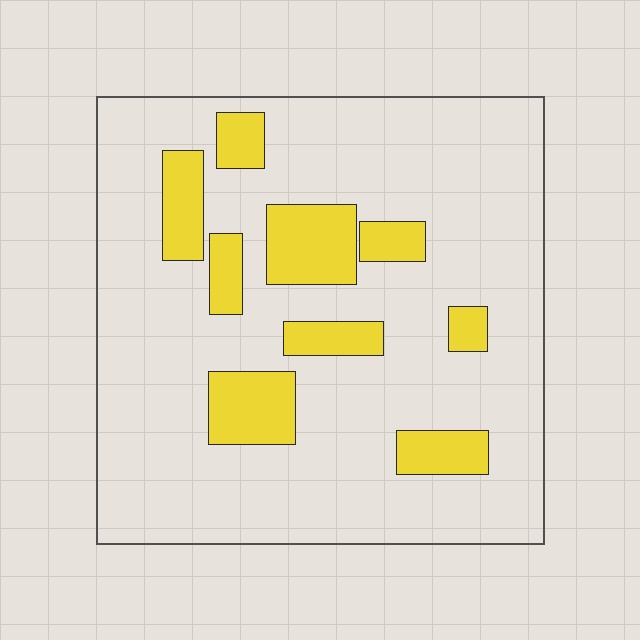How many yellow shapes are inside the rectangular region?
9.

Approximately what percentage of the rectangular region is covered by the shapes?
Approximately 20%.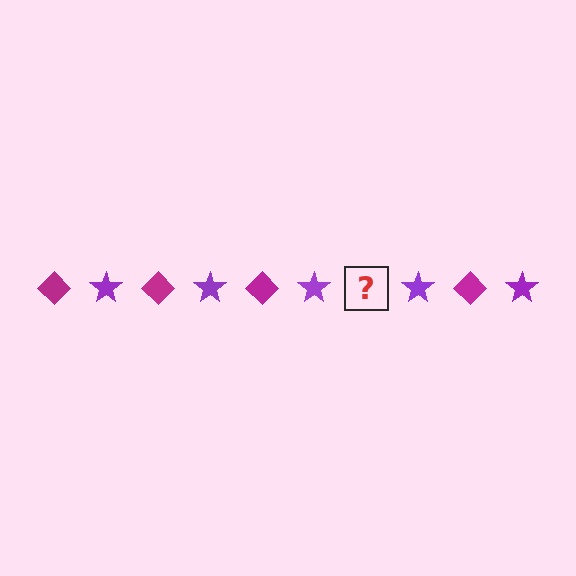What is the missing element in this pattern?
The missing element is a magenta diamond.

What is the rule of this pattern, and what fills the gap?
The rule is that the pattern alternates between magenta diamond and purple star. The gap should be filled with a magenta diamond.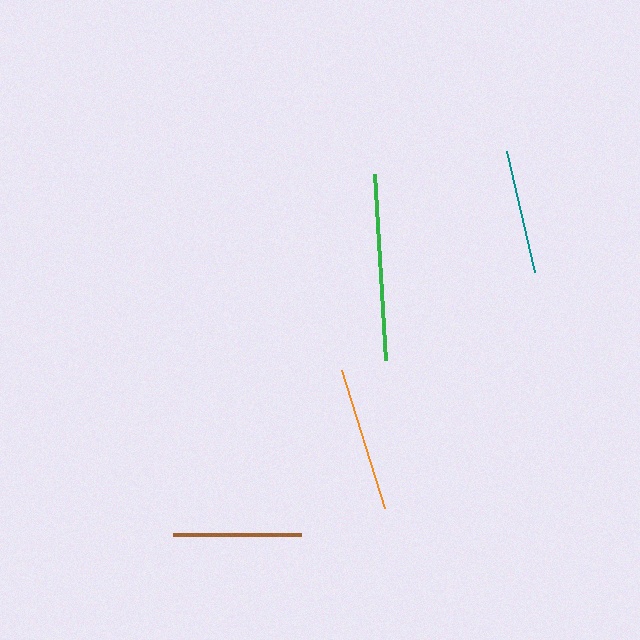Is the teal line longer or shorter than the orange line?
The orange line is longer than the teal line.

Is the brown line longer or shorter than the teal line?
The brown line is longer than the teal line.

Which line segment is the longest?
The green line is the longest at approximately 187 pixels.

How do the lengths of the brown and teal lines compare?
The brown and teal lines are approximately the same length.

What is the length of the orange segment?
The orange segment is approximately 144 pixels long.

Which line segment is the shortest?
The teal line is the shortest at approximately 124 pixels.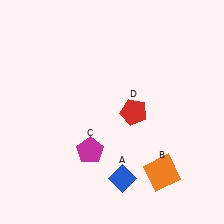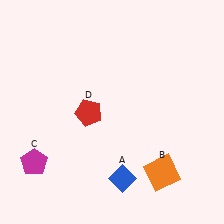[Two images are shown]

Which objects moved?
The objects that moved are: the magenta pentagon (C), the red pentagon (D).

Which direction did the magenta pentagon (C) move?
The magenta pentagon (C) moved left.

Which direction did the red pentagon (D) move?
The red pentagon (D) moved left.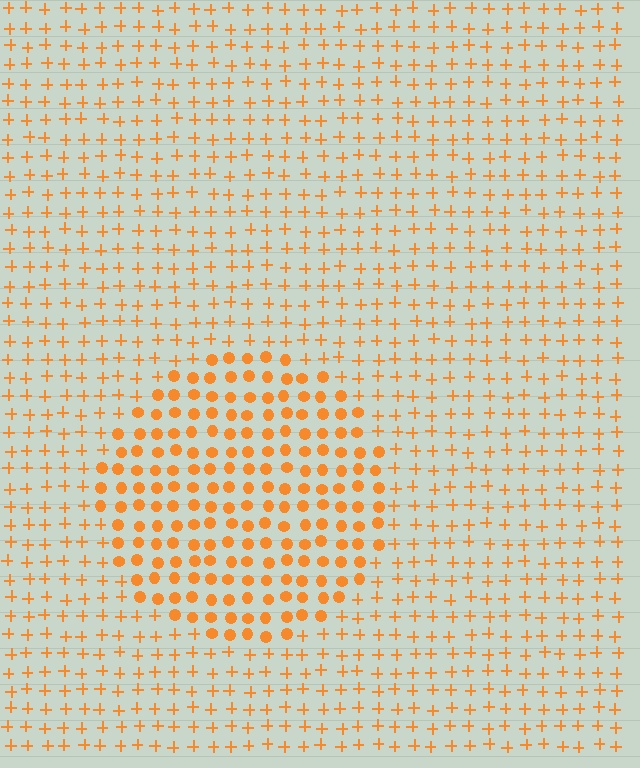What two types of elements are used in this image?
The image uses circles inside the circle region and plus signs outside it.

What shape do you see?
I see a circle.